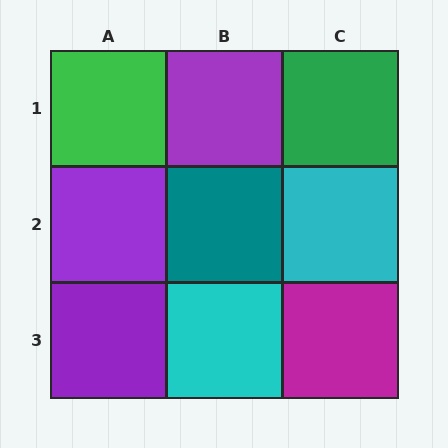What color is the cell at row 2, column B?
Teal.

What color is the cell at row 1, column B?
Purple.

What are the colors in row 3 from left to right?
Purple, cyan, magenta.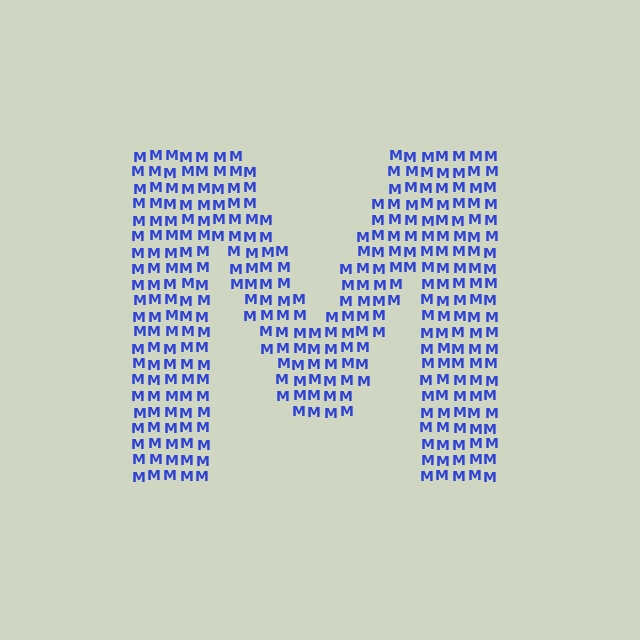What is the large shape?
The large shape is the letter M.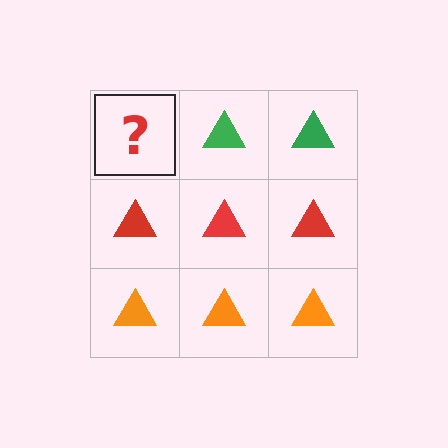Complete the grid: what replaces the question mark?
The question mark should be replaced with a green triangle.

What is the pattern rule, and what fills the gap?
The rule is that each row has a consistent color. The gap should be filled with a green triangle.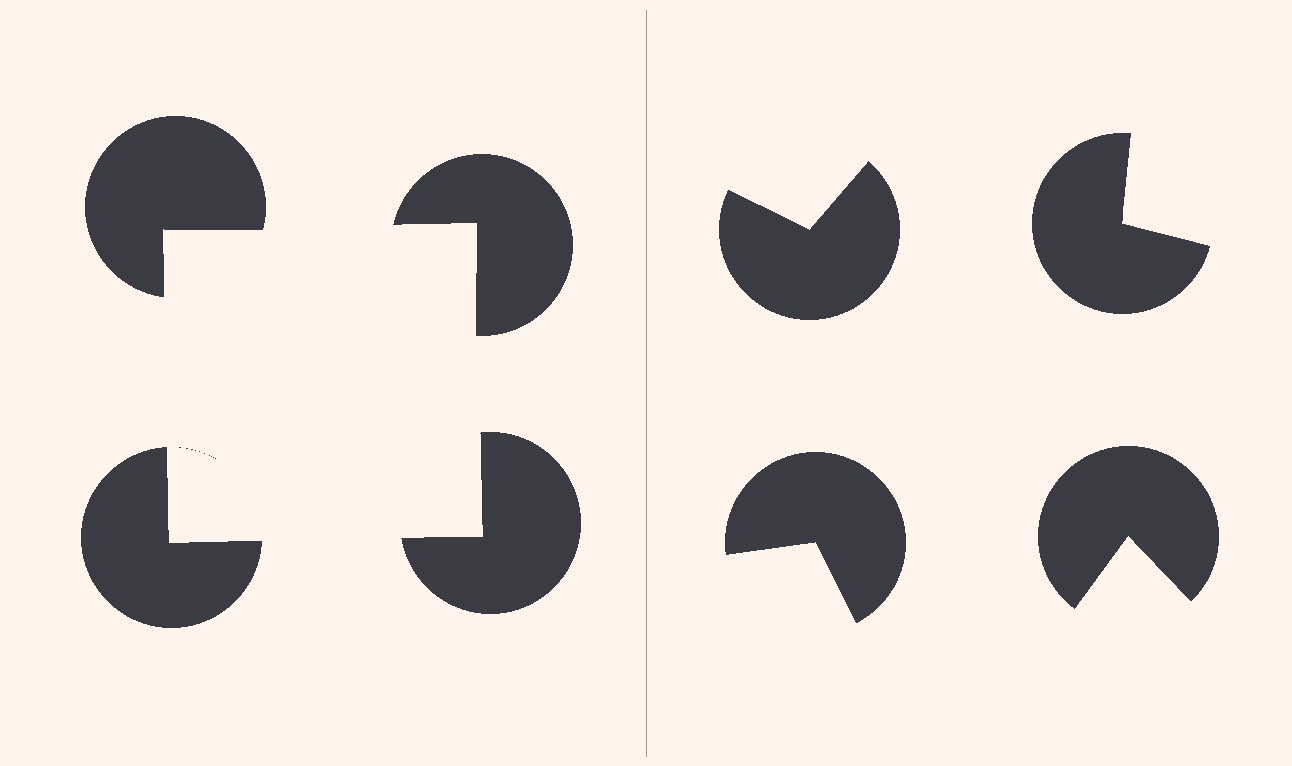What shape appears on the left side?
An illusory square.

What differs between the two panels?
The pac-man discs are positioned identically on both sides; only the wedge orientations differ. On the left they align to a square; on the right they are misaligned.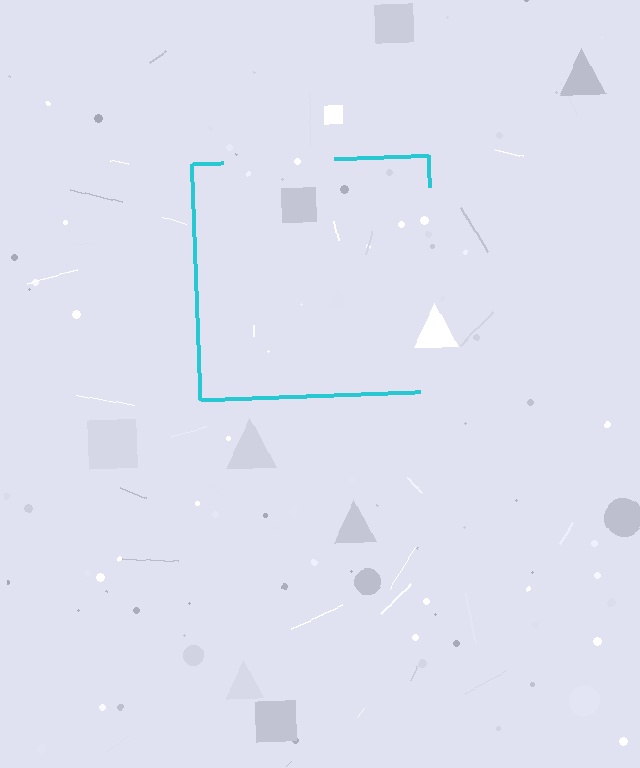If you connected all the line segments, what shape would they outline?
They would outline a square.